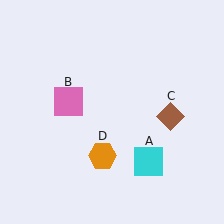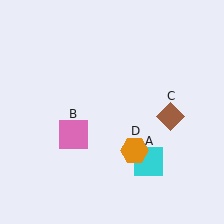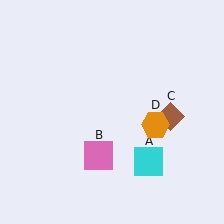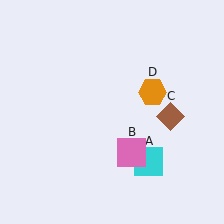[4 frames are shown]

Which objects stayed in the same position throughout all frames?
Cyan square (object A) and brown diamond (object C) remained stationary.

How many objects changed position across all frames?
2 objects changed position: pink square (object B), orange hexagon (object D).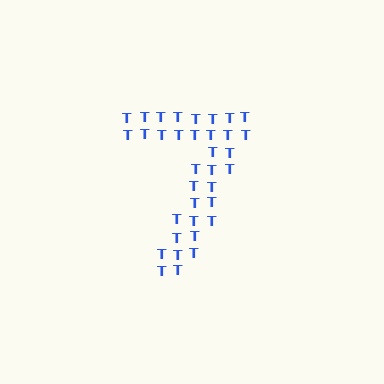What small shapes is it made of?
It is made of small letter T's.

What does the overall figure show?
The overall figure shows the digit 7.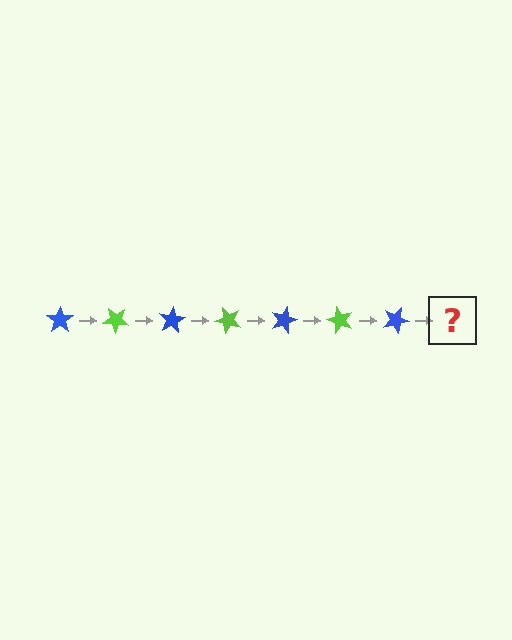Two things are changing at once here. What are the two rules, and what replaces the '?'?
The two rules are that it rotates 40 degrees each step and the color cycles through blue and lime. The '?' should be a lime star, rotated 280 degrees from the start.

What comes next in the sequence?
The next element should be a lime star, rotated 280 degrees from the start.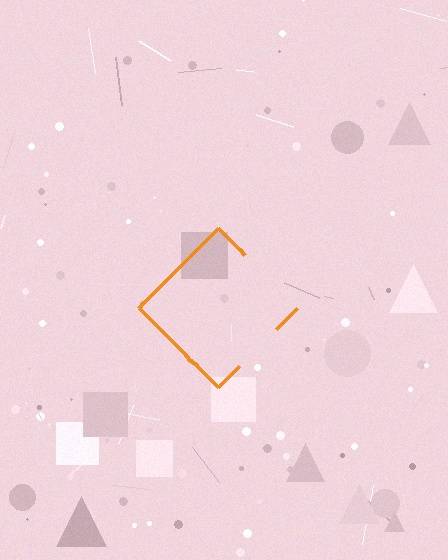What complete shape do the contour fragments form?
The contour fragments form a diamond.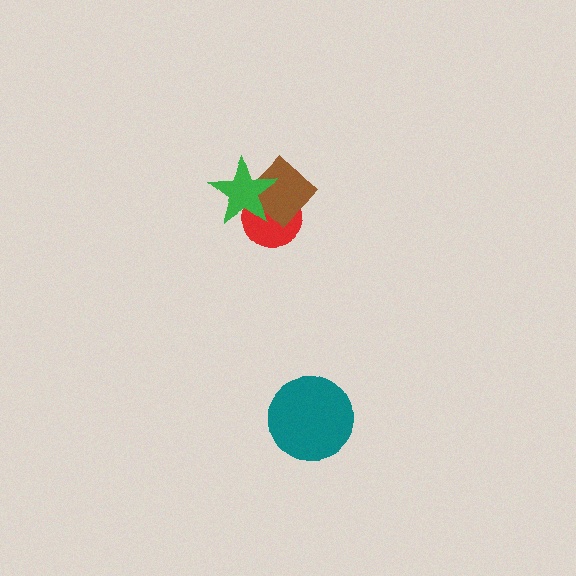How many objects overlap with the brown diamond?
2 objects overlap with the brown diamond.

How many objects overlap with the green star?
2 objects overlap with the green star.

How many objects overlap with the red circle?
2 objects overlap with the red circle.